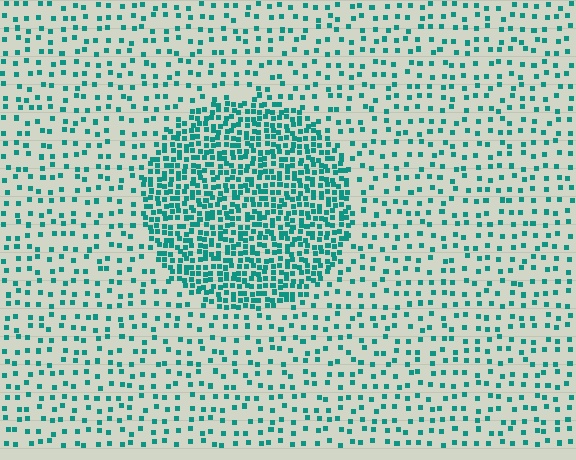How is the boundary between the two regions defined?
The boundary is defined by a change in element density (approximately 2.9x ratio). All elements are the same color, size, and shape.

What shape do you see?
I see a circle.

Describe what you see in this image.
The image contains small teal elements arranged at two different densities. A circle-shaped region is visible where the elements are more densely packed than the surrounding area.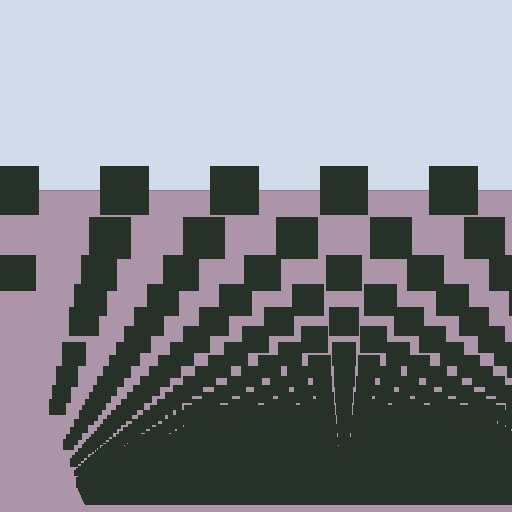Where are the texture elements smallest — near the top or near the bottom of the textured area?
Near the bottom.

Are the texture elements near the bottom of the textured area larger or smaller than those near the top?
Smaller. The gradient is inverted — elements near the bottom are smaller and denser.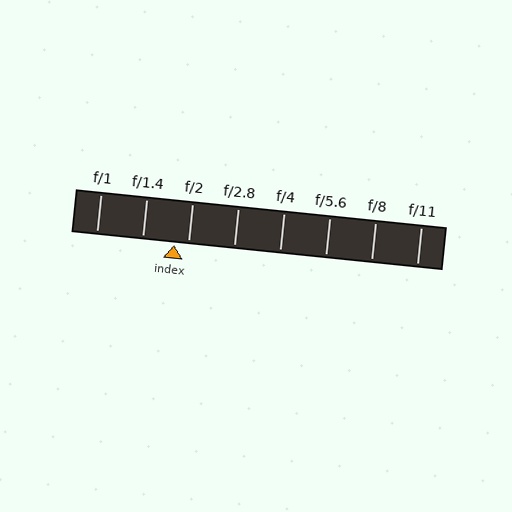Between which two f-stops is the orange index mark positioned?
The index mark is between f/1.4 and f/2.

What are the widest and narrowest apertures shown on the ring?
The widest aperture shown is f/1 and the narrowest is f/11.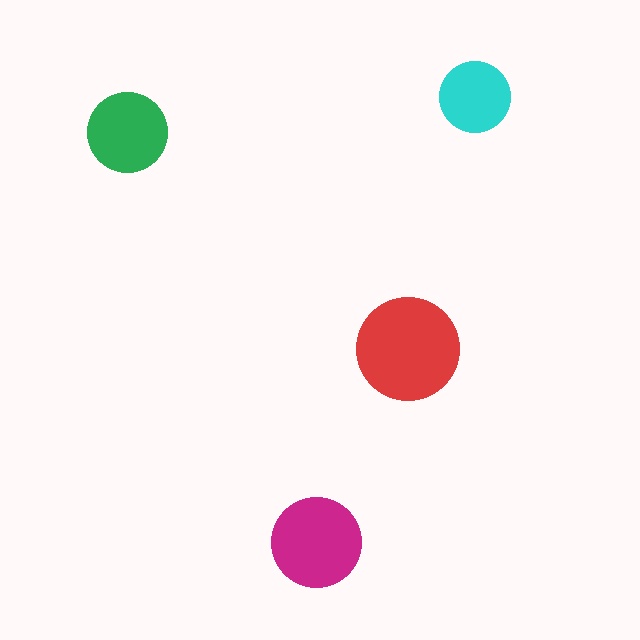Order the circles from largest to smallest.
the red one, the magenta one, the green one, the cyan one.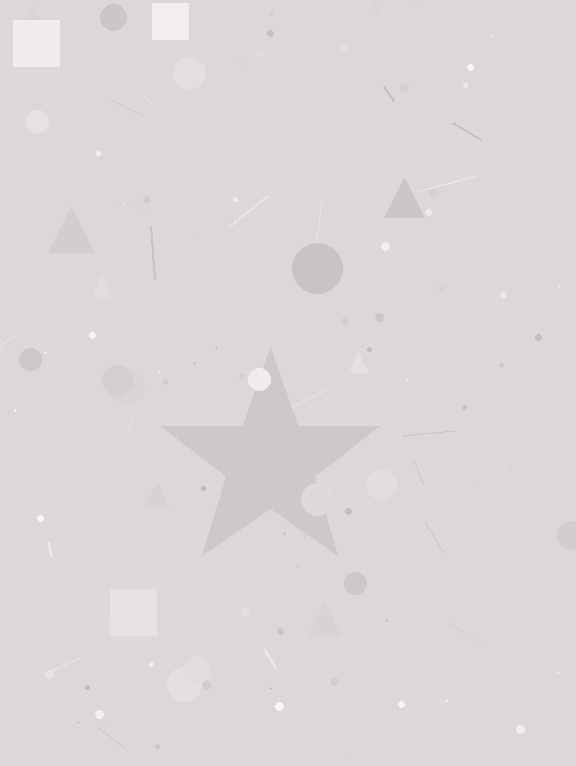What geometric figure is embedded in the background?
A star is embedded in the background.